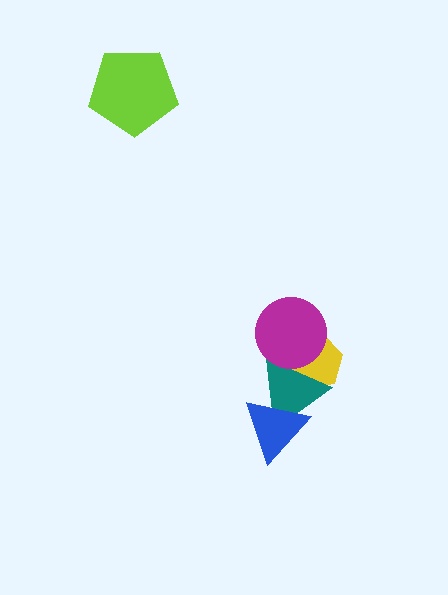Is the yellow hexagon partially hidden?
Yes, it is partially covered by another shape.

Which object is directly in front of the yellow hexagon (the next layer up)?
The teal triangle is directly in front of the yellow hexagon.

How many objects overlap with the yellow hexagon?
2 objects overlap with the yellow hexagon.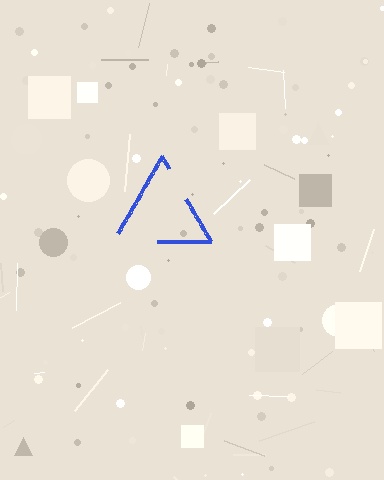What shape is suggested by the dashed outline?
The dashed outline suggests a triangle.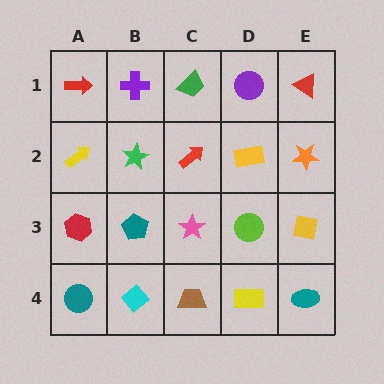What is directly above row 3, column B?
A green star.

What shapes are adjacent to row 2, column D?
A purple circle (row 1, column D), a lime circle (row 3, column D), a red arrow (row 2, column C), an orange star (row 2, column E).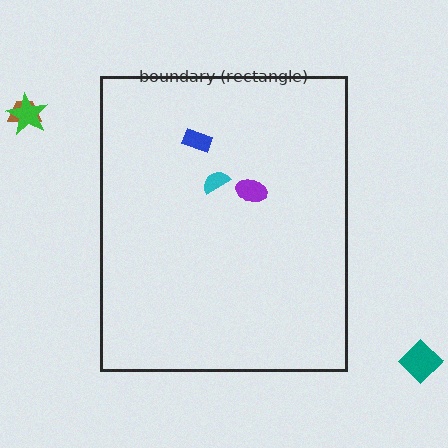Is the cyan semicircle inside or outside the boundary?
Inside.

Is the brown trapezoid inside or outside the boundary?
Outside.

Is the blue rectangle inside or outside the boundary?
Inside.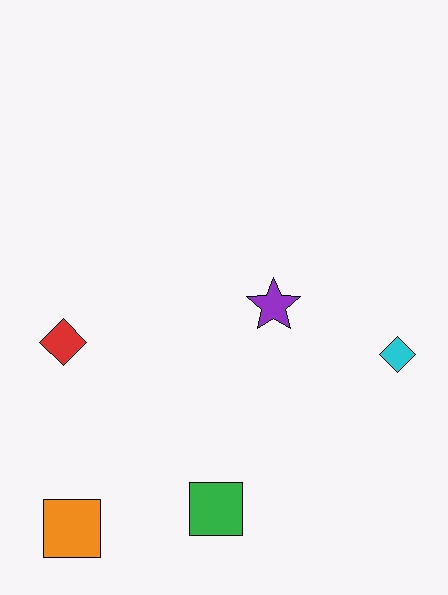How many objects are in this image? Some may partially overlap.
There are 5 objects.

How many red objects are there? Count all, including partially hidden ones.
There is 1 red object.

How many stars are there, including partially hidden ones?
There is 1 star.